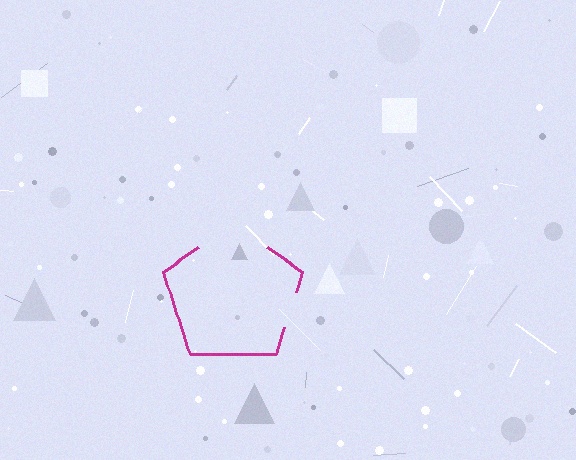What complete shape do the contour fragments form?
The contour fragments form a pentagon.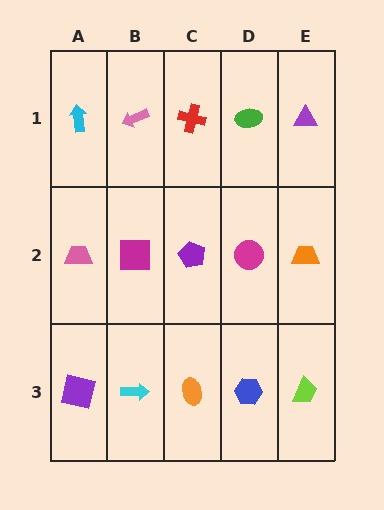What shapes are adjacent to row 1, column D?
A magenta circle (row 2, column D), a red cross (row 1, column C), a purple triangle (row 1, column E).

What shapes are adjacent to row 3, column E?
An orange trapezoid (row 2, column E), a blue hexagon (row 3, column D).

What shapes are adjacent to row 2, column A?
A cyan arrow (row 1, column A), a purple square (row 3, column A), a magenta square (row 2, column B).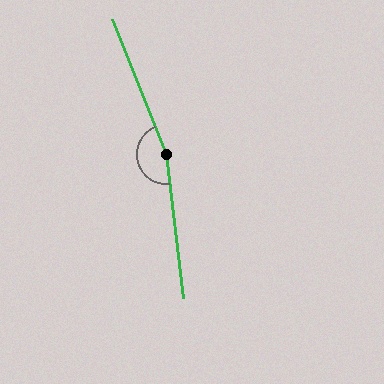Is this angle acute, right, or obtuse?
It is obtuse.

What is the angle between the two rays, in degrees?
Approximately 165 degrees.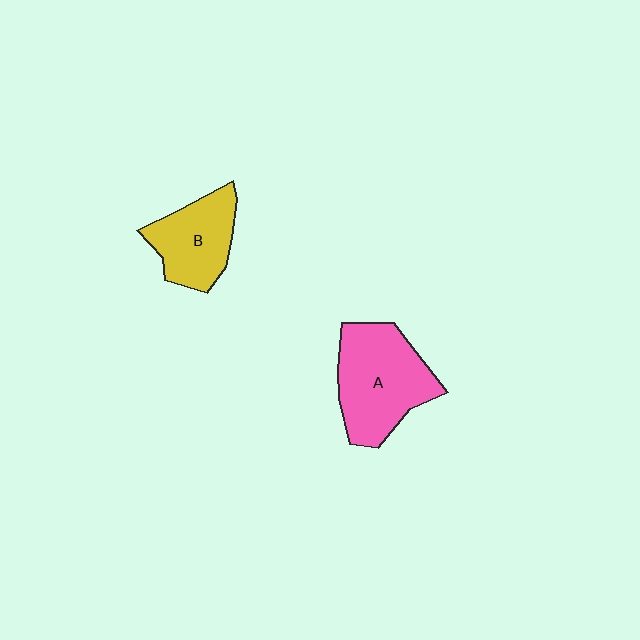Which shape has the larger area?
Shape A (pink).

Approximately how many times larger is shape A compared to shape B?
Approximately 1.4 times.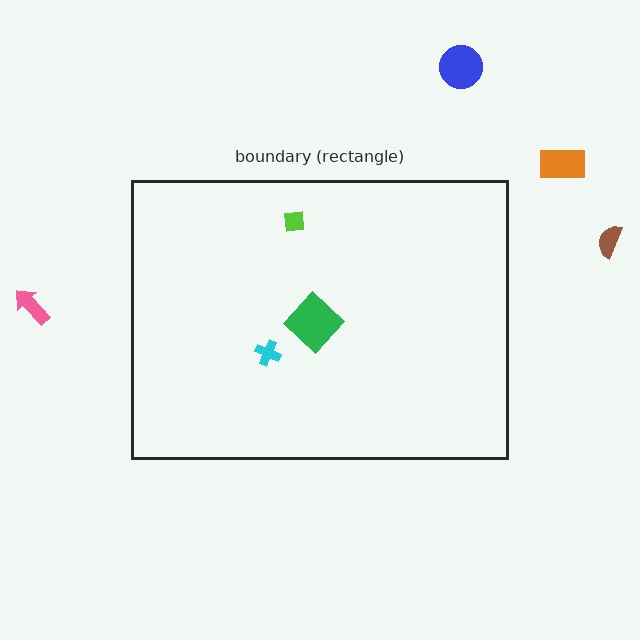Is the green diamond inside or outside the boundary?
Inside.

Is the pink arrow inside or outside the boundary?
Outside.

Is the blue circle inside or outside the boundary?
Outside.